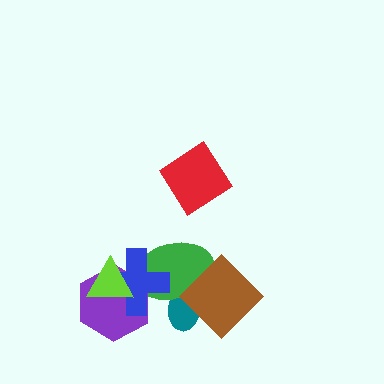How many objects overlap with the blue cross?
3 objects overlap with the blue cross.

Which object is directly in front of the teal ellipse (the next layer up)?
The green ellipse is directly in front of the teal ellipse.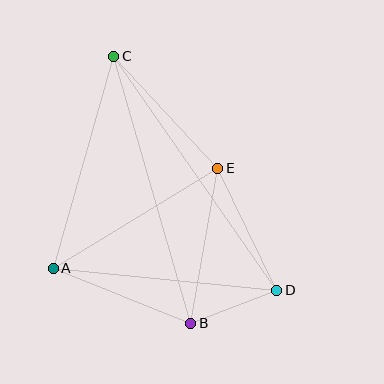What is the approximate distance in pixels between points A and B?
The distance between A and B is approximately 148 pixels.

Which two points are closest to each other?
Points B and D are closest to each other.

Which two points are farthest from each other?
Points C and D are farthest from each other.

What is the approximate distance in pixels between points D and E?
The distance between D and E is approximately 136 pixels.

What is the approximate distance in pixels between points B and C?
The distance between B and C is approximately 278 pixels.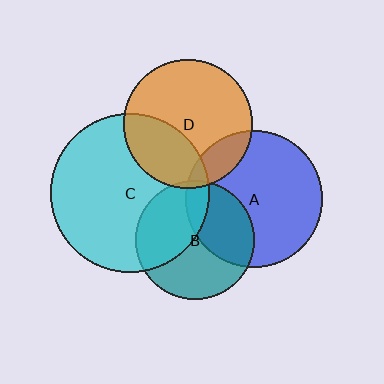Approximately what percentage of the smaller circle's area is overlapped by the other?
Approximately 40%.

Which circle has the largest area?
Circle C (cyan).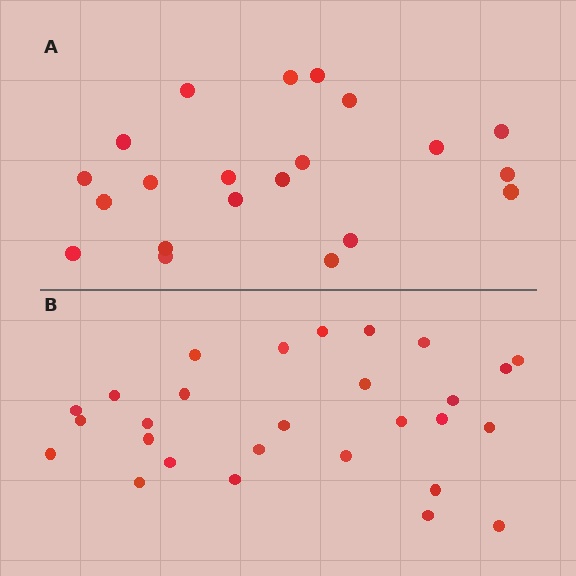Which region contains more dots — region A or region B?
Region B (the bottom region) has more dots.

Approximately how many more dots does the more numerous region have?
Region B has roughly 8 or so more dots than region A.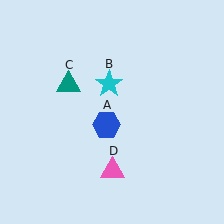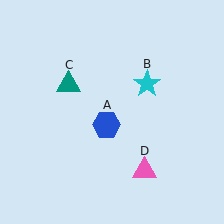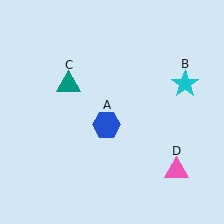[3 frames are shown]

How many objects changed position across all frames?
2 objects changed position: cyan star (object B), pink triangle (object D).